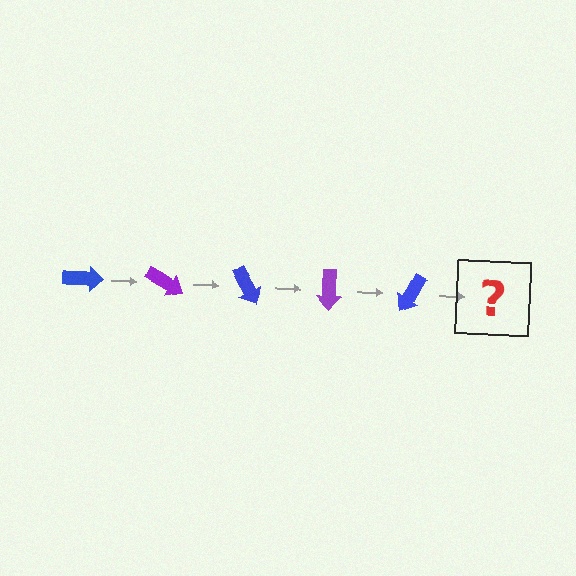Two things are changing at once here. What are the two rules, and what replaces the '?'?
The two rules are that it rotates 30 degrees each step and the color cycles through blue and purple. The '?' should be a purple arrow, rotated 150 degrees from the start.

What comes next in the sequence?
The next element should be a purple arrow, rotated 150 degrees from the start.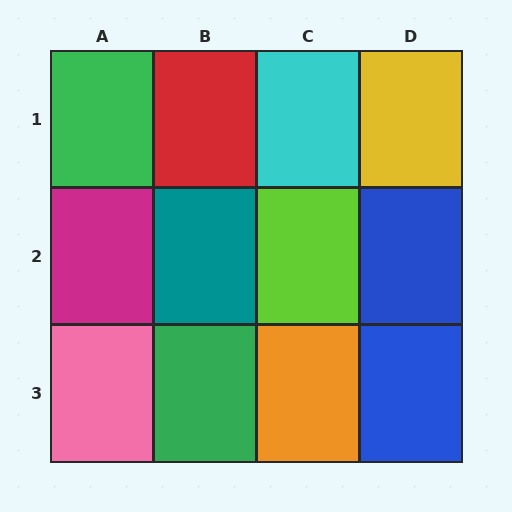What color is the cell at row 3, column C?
Orange.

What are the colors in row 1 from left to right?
Green, red, cyan, yellow.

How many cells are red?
1 cell is red.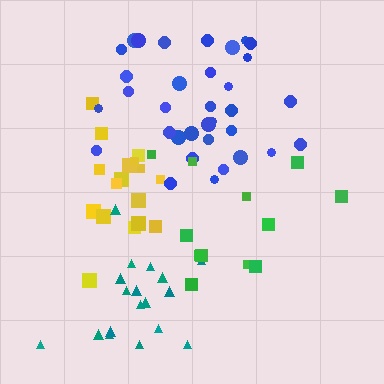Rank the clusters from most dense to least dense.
yellow, blue, teal, green.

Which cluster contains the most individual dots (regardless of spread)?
Blue (34).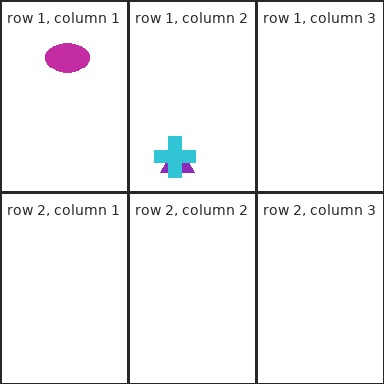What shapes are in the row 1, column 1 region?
The magenta ellipse.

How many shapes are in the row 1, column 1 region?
1.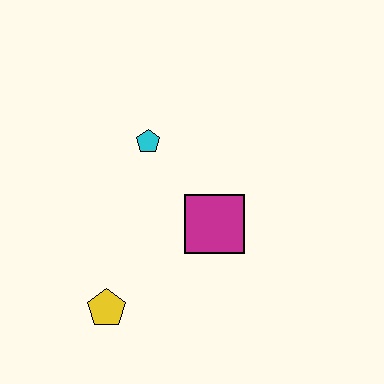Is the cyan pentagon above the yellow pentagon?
Yes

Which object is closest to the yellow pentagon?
The magenta square is closest to the yellow pentagon.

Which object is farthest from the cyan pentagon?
The yellow pentagon is farthest from the cyan pentagon.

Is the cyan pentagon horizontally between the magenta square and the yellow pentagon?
Yes